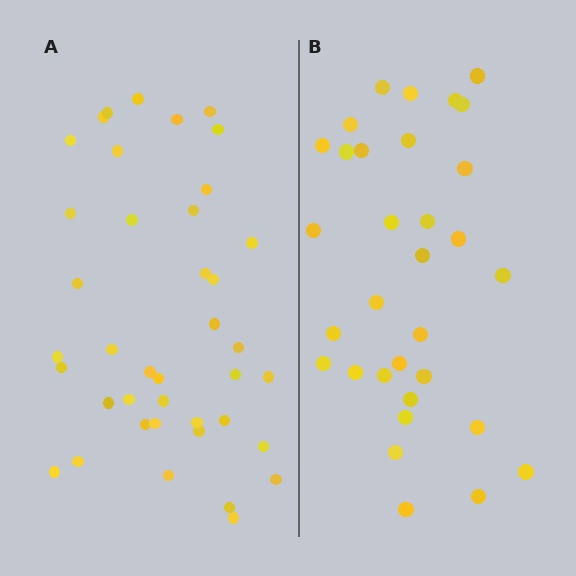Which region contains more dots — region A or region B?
Region A (the left region) has more dots.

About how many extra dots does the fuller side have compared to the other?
Region A has roughly 8 or so more dots than region B.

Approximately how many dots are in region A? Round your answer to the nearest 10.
About 40 dots.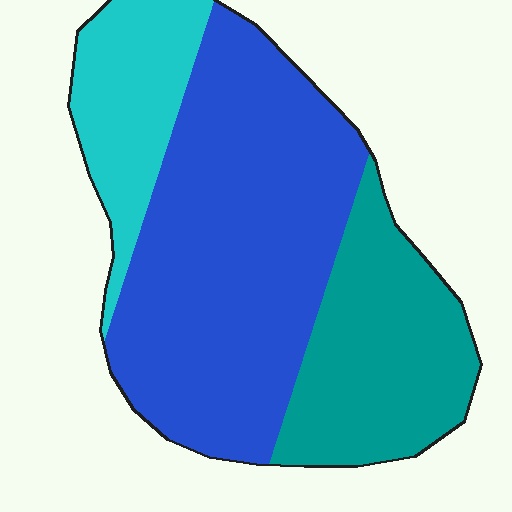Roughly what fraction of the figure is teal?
Teal takes up about one quarter (1/4) of the figure.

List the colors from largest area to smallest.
From largest to smallest: blue, teal, cyan.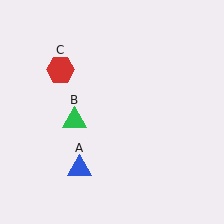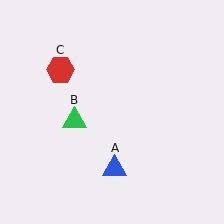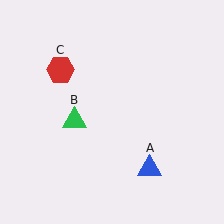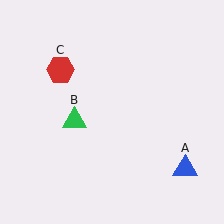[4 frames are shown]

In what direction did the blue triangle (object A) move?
The blue triangle (object A) moved right.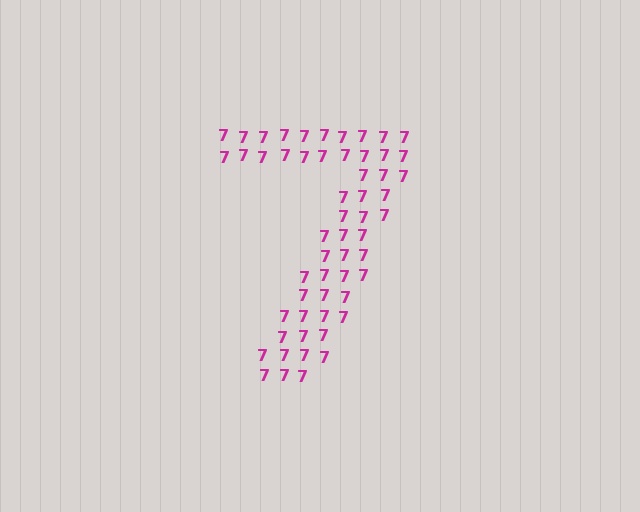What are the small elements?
The small elements are digit 7's.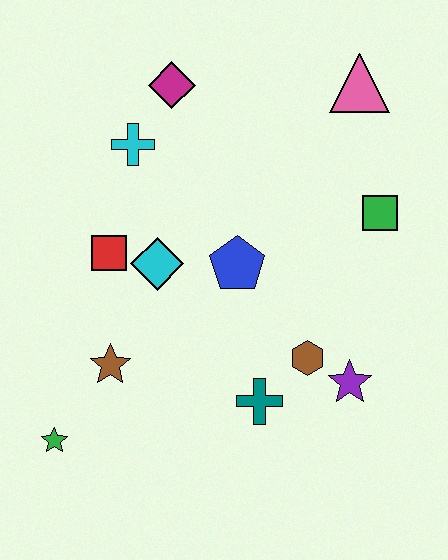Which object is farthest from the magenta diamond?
The green star is farthest from the magenta diamond.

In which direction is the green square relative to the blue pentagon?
The green square is to the right of the blue pentagon.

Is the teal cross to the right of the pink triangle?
No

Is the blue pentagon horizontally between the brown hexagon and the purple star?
No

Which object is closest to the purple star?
The brown hexagon is closest to the purple star.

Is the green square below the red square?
No